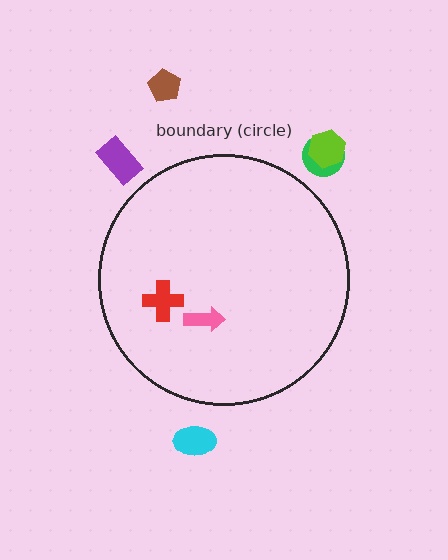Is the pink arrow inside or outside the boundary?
Inside.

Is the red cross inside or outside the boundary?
Inside.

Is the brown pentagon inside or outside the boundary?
Outside.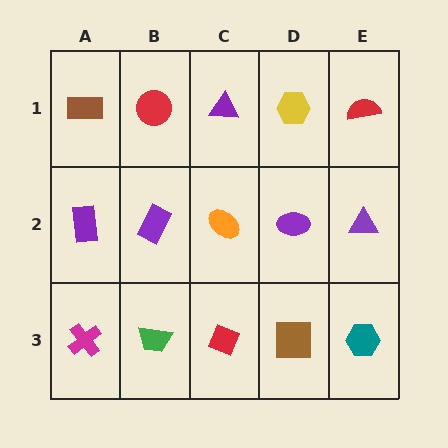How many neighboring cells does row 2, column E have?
3.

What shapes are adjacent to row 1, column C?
An orange ellipse (row 2, column C), a red circle (row 1, column B), a yellow hexagon (row 1, column D).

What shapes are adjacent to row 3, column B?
A purple rectangle (row 2, column B), a magenta cross (row 3, column A), a red diamond (row 3, column C).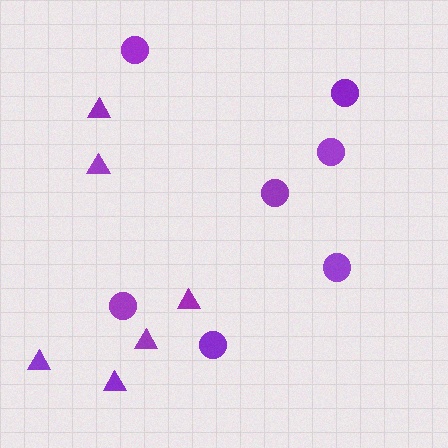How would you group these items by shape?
There are 2 groups: one group of circles (7) and one group of triangles (6).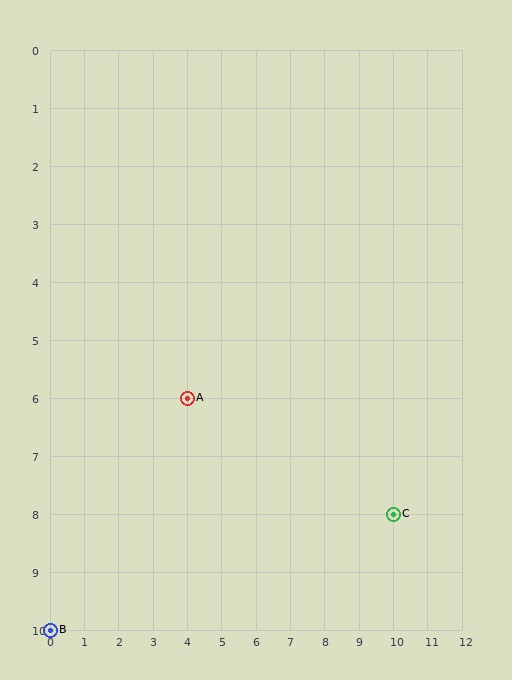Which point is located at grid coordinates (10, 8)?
Point C is at (10, 8).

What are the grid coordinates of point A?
Point A is at grid coordinates (4, 6).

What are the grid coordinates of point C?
Point C is at grid coordinates (10, 8).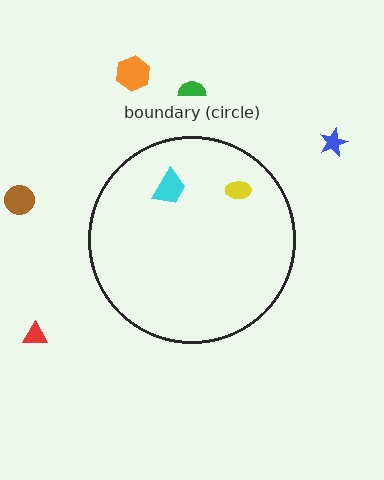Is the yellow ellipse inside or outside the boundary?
Inside.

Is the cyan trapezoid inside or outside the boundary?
Inside.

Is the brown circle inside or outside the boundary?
Outside.